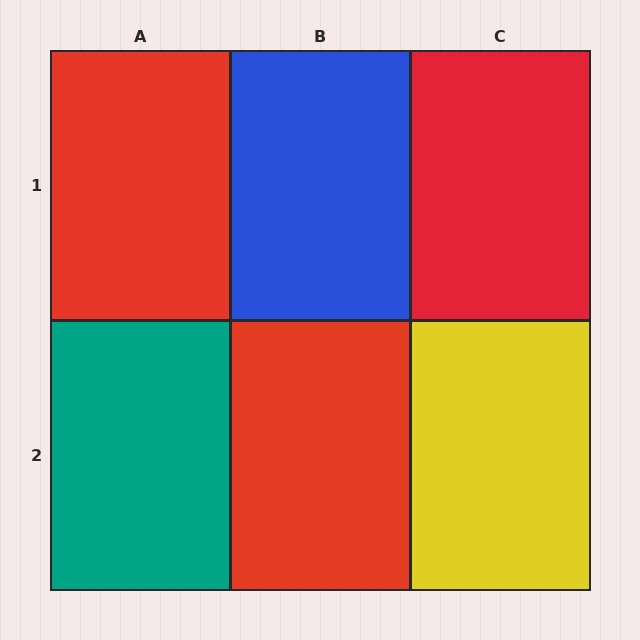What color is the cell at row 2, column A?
Teal.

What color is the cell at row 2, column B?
Red.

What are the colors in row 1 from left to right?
Red, blue, red.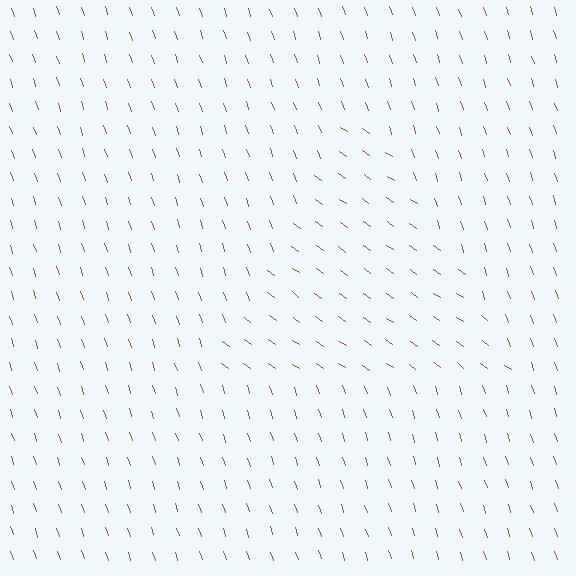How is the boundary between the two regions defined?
The boundary is defined purely by a change in line orientation (approximately 36 degrees difference). All lines are the same color and thickness.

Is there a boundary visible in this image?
Yes, there is a texture boundary formed by a change in line orientation.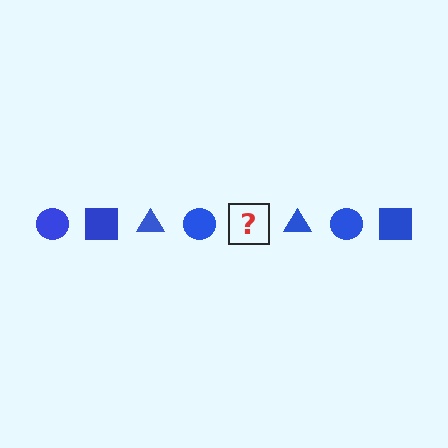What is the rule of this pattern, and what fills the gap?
The rule is that the pattern cycles through circle, square, triangle shapes in blue. The gap should be filled with a blue square.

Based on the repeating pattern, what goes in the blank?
The blank should be a blue square.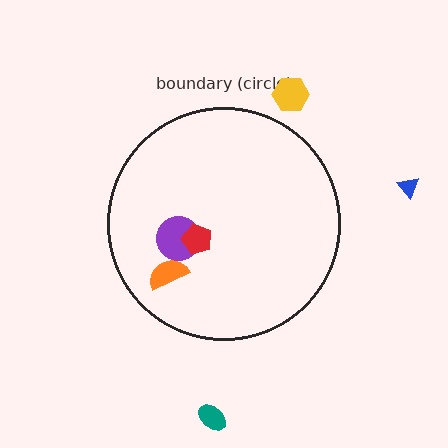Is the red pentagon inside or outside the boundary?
Inside.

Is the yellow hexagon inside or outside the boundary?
Outside.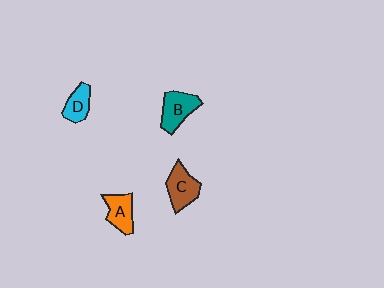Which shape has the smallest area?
Shape D (cyan).